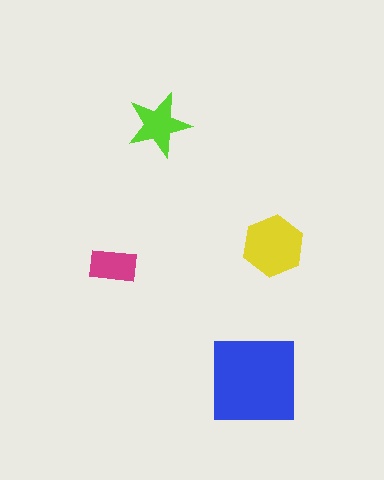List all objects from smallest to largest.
The magenta rectangle, the lime star, the yellow hexagon, the blue square.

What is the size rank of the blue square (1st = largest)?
1st.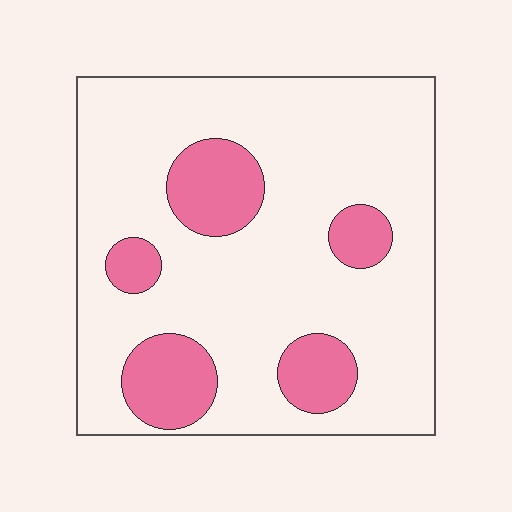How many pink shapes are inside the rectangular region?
5.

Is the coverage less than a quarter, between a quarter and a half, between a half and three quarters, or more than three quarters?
Less than a quarter.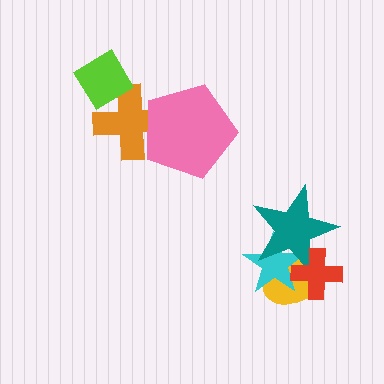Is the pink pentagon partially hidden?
No, no other shape covers it.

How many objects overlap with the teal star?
3 objects overlap with the teal star.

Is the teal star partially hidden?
Yes, it is partially covered by another shape.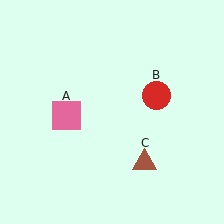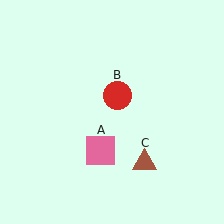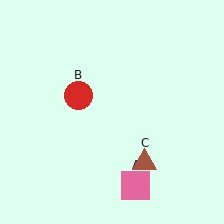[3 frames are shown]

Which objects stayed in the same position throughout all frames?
Brown triangle (object C) remained stationary.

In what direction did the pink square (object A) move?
The pink square (object A) moved down and to the right.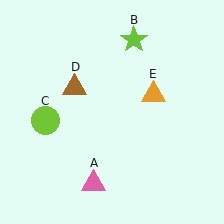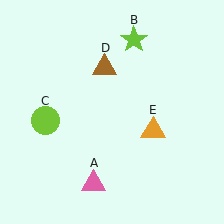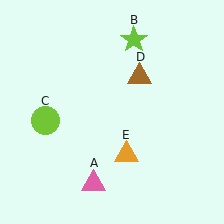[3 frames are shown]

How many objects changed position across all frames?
2 objects changed position: brown triangle (object D), orange triangle (object E).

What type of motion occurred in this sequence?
The brown triangle (object D), orange triangle (object E) rotated clockwise around the center of the scene.